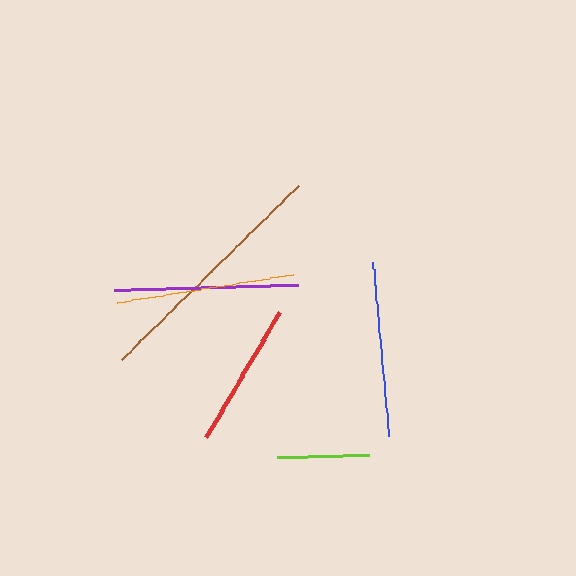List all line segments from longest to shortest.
From longest to shortest: brown, purple, orange, blue, red, lime.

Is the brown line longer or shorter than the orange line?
The brown line is longer than the orange line.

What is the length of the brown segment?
The brown segment is approximately 249 pixels long.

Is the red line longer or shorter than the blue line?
The blue line is longer than the red line.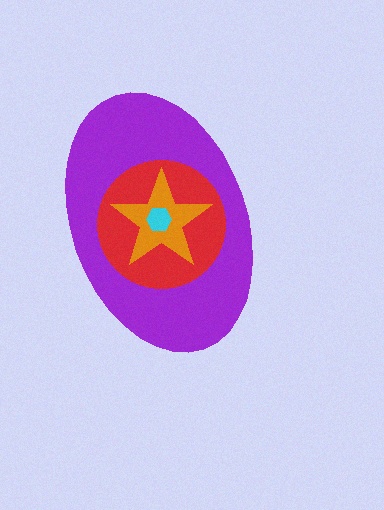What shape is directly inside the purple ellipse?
The red circle.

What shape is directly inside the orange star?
The cyan hexagon.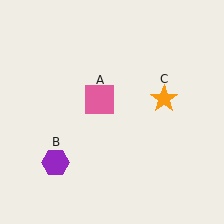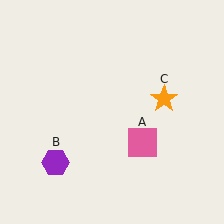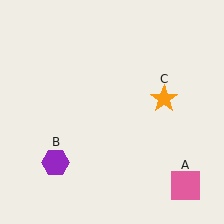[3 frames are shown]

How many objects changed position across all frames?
1 object changed position: pink square (object A).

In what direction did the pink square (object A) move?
The pink square (object A) moved down and to the right.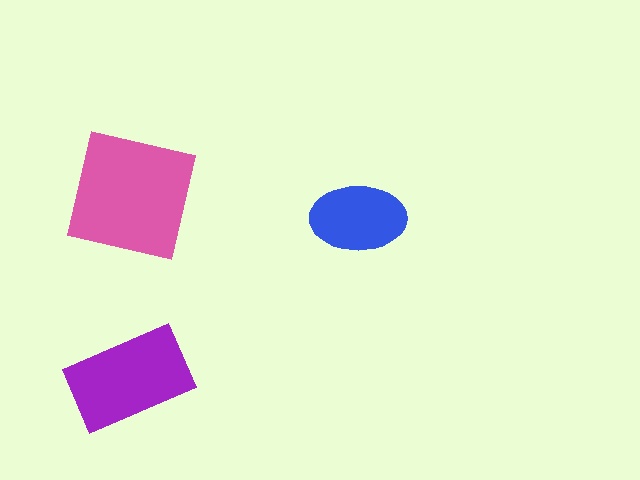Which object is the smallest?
The blue ellipse.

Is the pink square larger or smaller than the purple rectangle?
Larger.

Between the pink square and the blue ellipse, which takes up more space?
The pink square.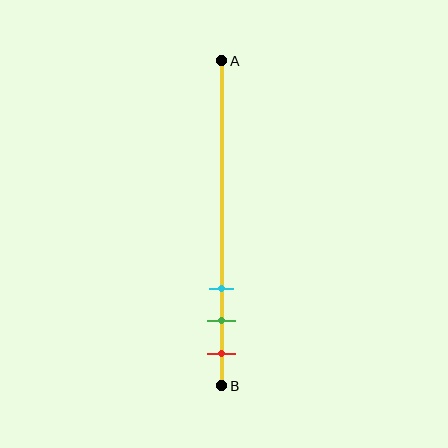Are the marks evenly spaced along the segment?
Yes, the marks are approximately evenly spaced.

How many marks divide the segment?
There are 3 marks dividing the segment.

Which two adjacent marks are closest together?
The green and red marks are the closest adjacent pair.